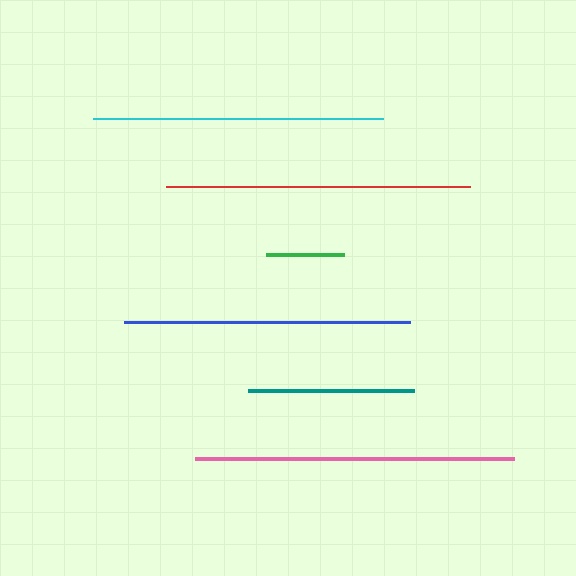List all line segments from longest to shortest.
From longest to shortest: pink, red, cyan, blue, teal, green.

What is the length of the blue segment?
The blue segment is approximately 286 pixels long.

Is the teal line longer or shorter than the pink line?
The pink line is longer than the teal line.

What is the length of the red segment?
The red segment is approximately 305 pixels long.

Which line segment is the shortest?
The green line is the shortest at approximately 78 pixels.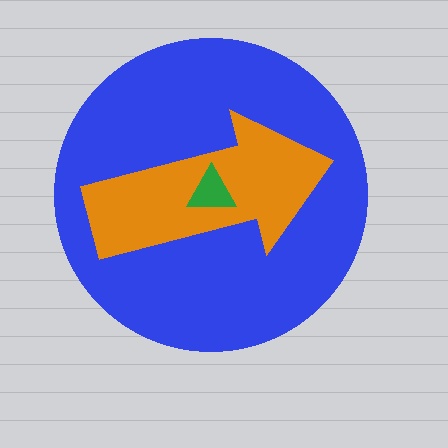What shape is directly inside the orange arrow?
The green triangle.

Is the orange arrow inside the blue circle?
Yes.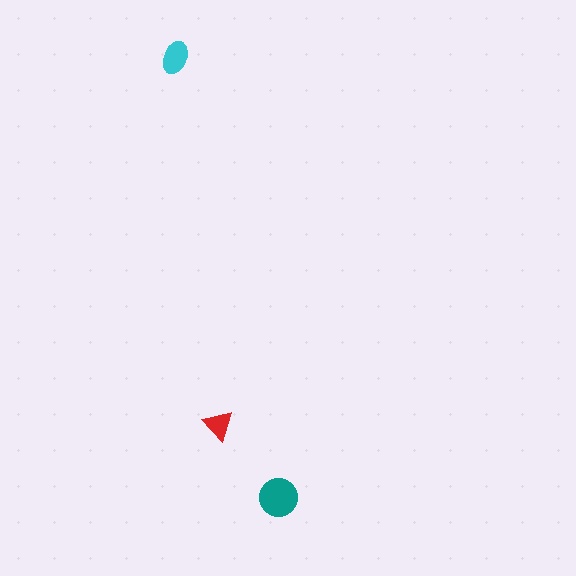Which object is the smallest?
The red triangle.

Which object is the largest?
The teal circle.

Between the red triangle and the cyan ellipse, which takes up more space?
The cyan ellipse.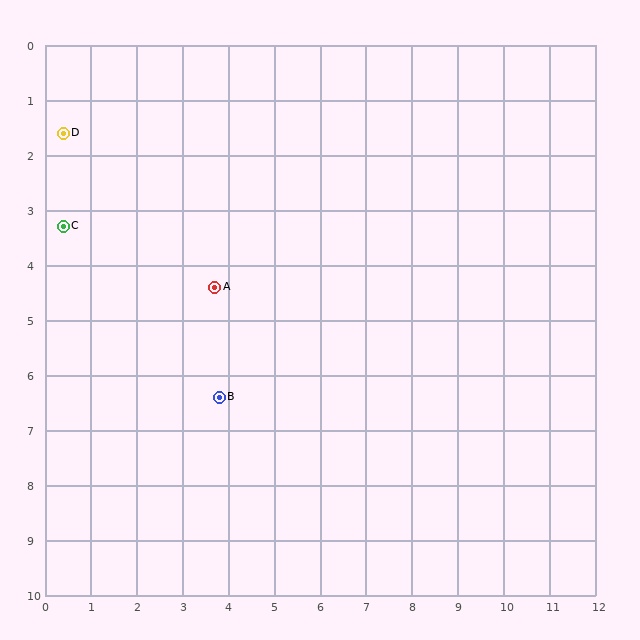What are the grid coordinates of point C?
Point C is at approximately (0.4, 3.3).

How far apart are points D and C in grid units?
Points D and C are about 1.7 grid units apart.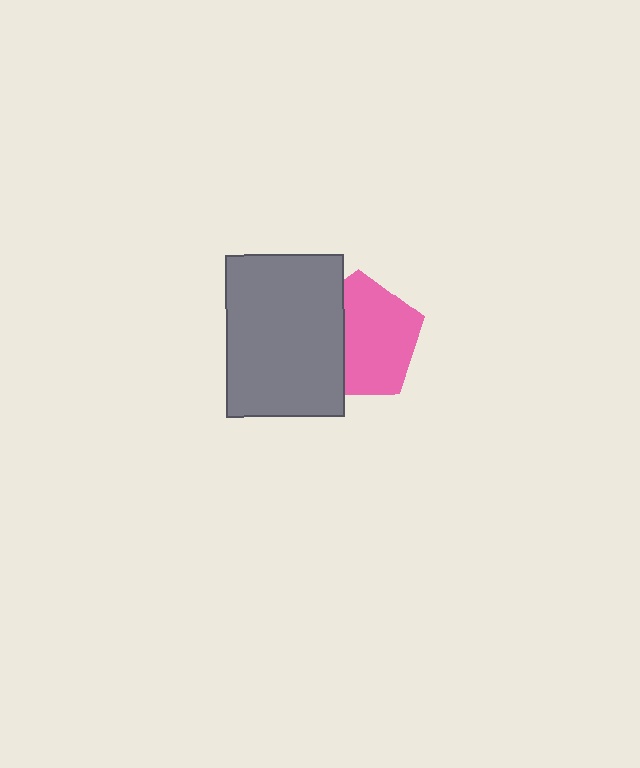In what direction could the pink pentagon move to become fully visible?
The pink pentagon could move right. That would shift it out from behind the gray rectangle entirely.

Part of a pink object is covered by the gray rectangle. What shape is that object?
It is a pentagon.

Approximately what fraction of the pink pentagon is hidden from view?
Roughly 36% of the pink pentagon is hidden behind the gray rectangle.